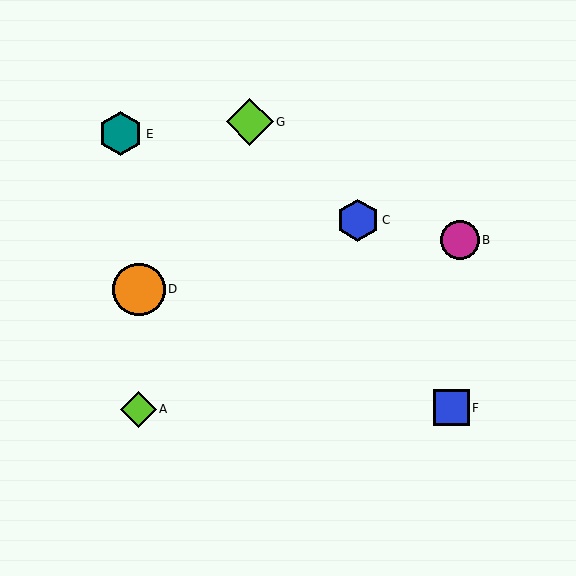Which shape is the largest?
The orange circle (labeled D) is the largest.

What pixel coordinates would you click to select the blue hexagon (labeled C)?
Click at (358, 220) to select the blue hexagon C.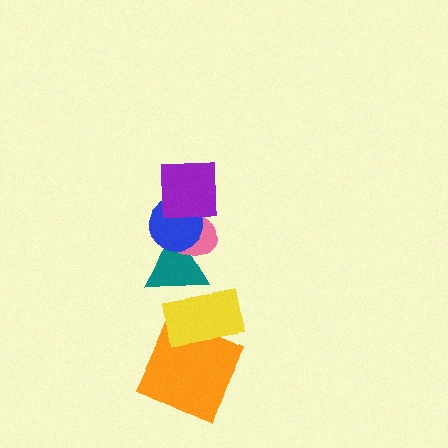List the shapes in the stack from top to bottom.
From top to bottom: the purple square, the blue circle, the pink ellipse, the teal triangle, the yellow rectangle, the orange square.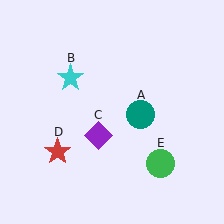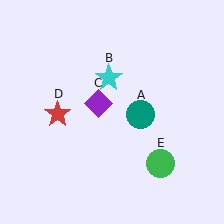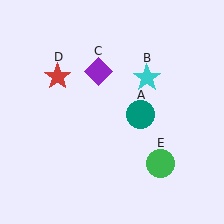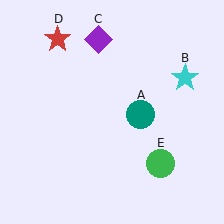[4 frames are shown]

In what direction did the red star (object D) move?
The red star (object D) moved up.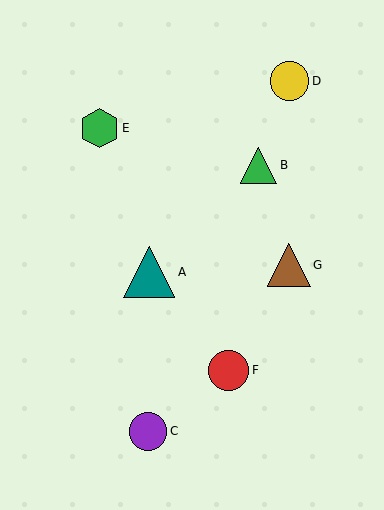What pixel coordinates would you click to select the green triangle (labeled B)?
Click at (259, 165) to select the green triangle B.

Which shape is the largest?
The teal triangle (labeled A) is the largest.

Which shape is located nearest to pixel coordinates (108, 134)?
The green hexagon (labeled E) at (99, 128) is nearest to that location.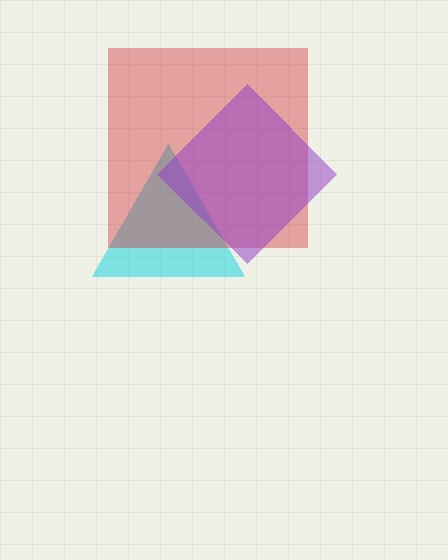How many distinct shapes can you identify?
There are 3 distinct shapes: a cyan triangle, a red square, a purple diamond.